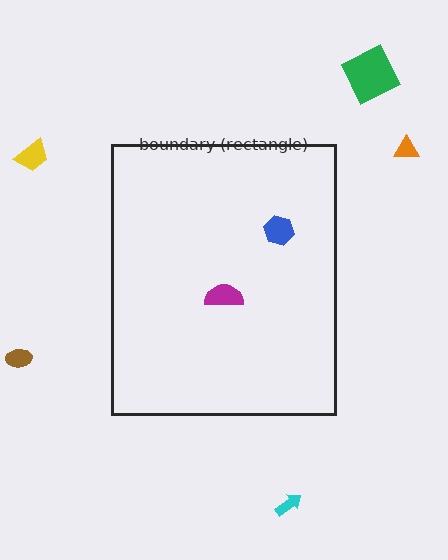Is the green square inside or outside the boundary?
Outside.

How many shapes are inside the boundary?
2 inside, 5 outside.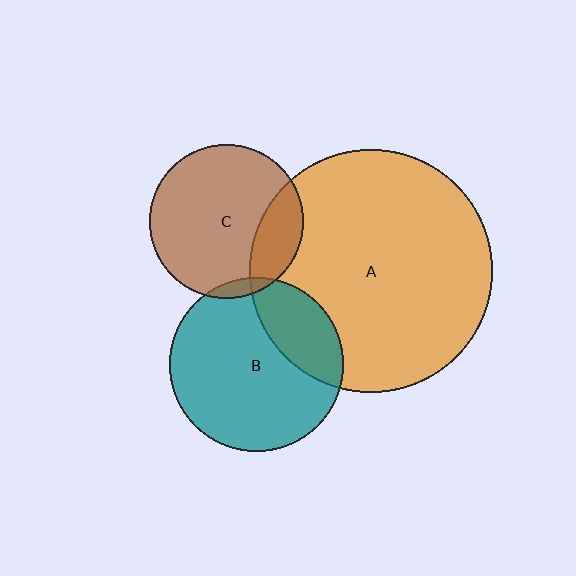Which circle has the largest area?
Circle A (orange).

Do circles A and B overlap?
Yes.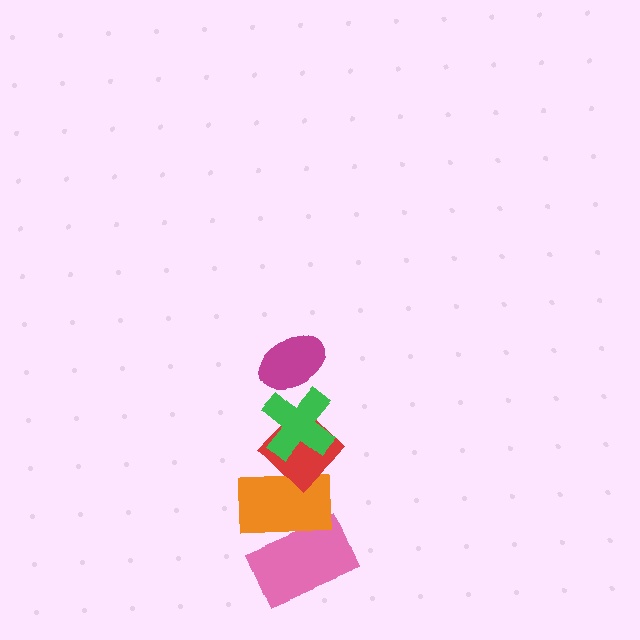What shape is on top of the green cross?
The magenta ellipse is on top of the green cross.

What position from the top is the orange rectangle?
The orange rectangle is 4th from the top.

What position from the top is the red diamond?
The red diamond is 3rd from the top.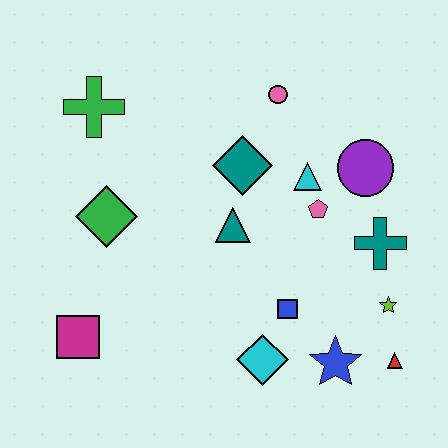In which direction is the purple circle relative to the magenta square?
The purple circle is to the right of the magenta square.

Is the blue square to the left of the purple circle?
Yes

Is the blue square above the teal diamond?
No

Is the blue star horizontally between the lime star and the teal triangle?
Yes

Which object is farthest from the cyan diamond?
The green cross is farthest from the cyan diamond.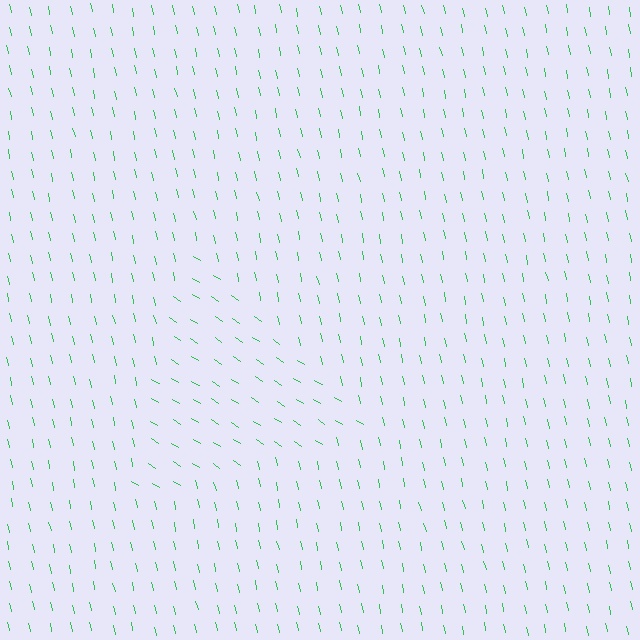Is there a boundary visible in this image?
Yes, there is a texture boundary formed by a change in line orientation.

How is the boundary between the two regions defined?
The boundary is defined purely by a change in line orientation (approximately 45 degrees difference). All lines are the same color and thickness.